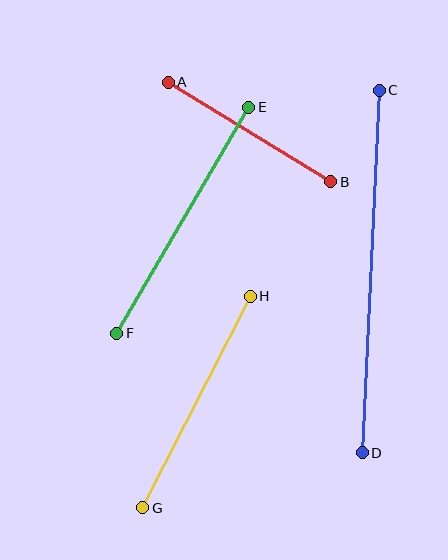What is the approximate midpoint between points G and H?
The midpoint is at approximately (197, 402) pixels.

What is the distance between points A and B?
The distance is approximately 191 pixels.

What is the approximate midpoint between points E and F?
The midpoint is at approximately (183, 220) pixels.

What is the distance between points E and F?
The distance is approximately 262 pixels.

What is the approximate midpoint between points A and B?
The midpoint is at approximately (249, 132) pixels.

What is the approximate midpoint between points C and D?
The midpoint is at approximately (371, 272) pixels.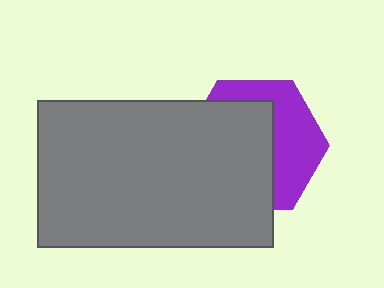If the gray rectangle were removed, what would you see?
You would see the complete purple hexagon.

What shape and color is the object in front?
The object in front is a gray rectangle.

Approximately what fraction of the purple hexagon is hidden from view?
Roughly 58% of the purple hexagon is hidden behind the gray rectangle.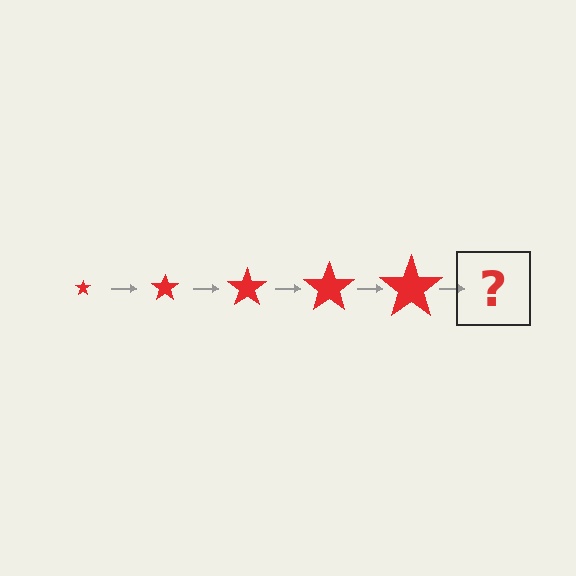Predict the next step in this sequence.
The next step is a red star, larger than the previous one.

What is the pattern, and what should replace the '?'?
The pattern is that the star gets progressively larger each step. The '?' should be a red star, larger than the previous one.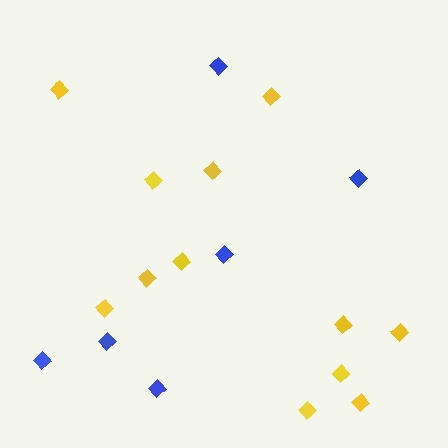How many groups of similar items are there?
There are 2 groups: one group of blue diamonds (6) and one group of yellow diamonds (12).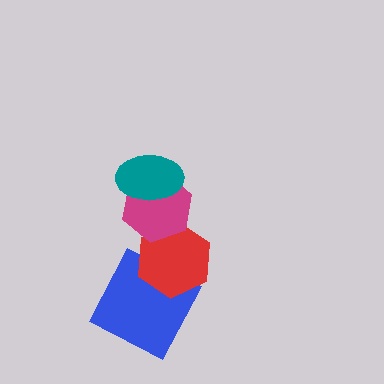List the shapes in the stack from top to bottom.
From top to bottom: the teal ellipse, the magenta hexagon, the red hexagon, the blue square.